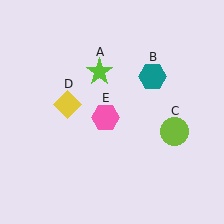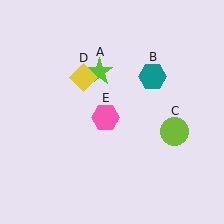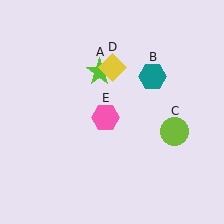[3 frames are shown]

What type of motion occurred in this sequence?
The yellow diamond (object D) rotated clockwise around the center of the scene.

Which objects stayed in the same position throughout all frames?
Lime star (object A) and teal hexagon (object B) and lime circle (object C) and pink hexagon (object E) remained stationary.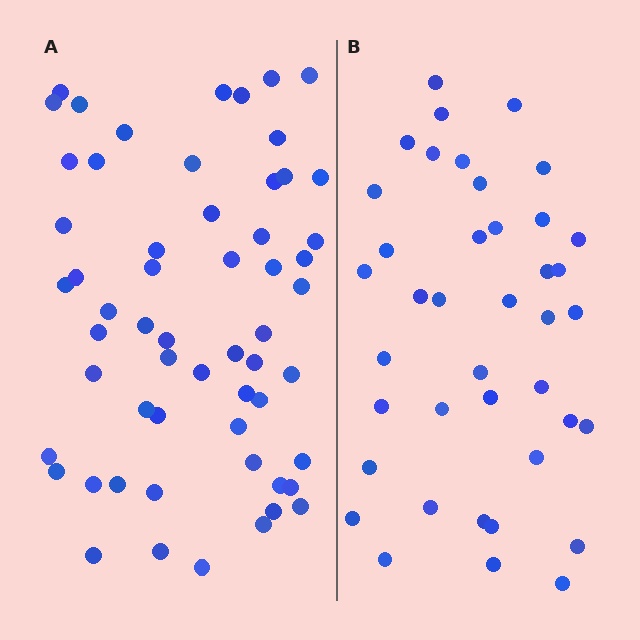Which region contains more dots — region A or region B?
Region A (the left region) has more dots.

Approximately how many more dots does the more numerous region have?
Region A has approximately 20 more dots than region B.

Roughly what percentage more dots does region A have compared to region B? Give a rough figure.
About 45% more.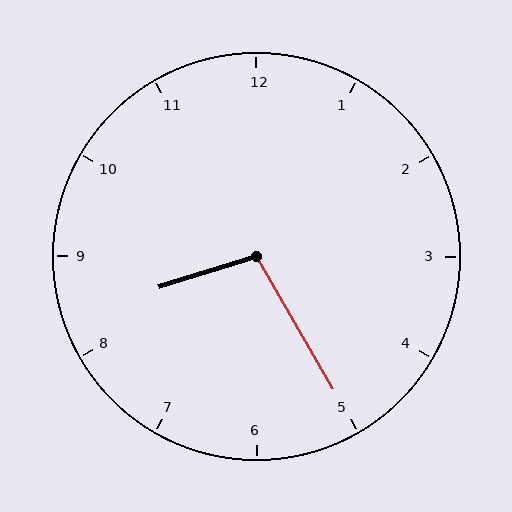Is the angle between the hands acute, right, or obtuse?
It is obtuse.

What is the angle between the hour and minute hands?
Approximately 102 degrees.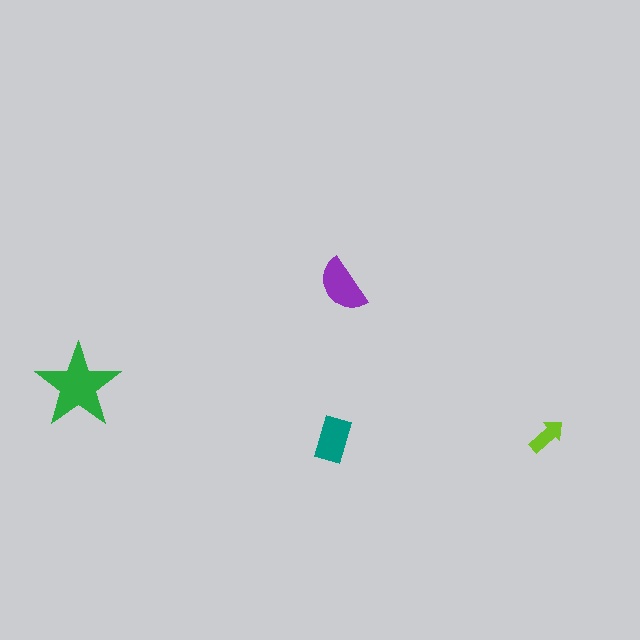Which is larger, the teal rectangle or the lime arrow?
The teal rectangle.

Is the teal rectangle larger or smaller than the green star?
Smaller.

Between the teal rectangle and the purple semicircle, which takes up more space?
The purple semicircle.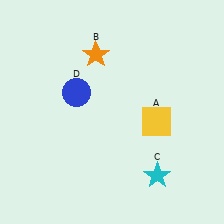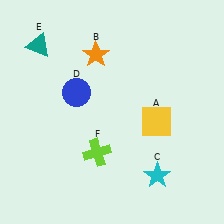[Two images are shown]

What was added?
A teal triangle (E), a lime cross (F) were added in Image 2.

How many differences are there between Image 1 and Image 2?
There are 2 differences between the two images.